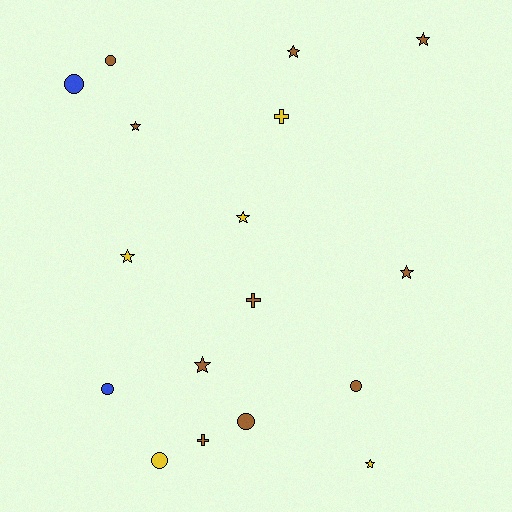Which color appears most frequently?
Brown, with 10 objects.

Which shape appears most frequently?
Star, with 8 objects.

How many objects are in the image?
There are 17 objects.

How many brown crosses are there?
There are 2 brown crosses.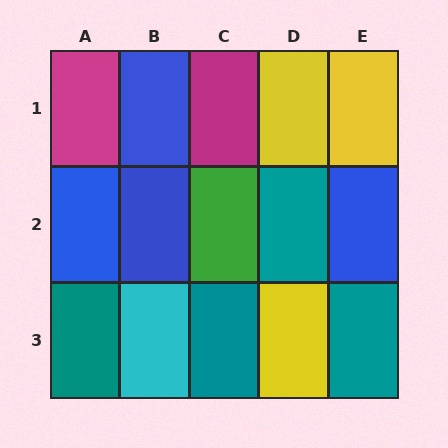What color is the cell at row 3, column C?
Teal.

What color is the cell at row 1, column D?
Yellow.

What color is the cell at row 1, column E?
Yellow.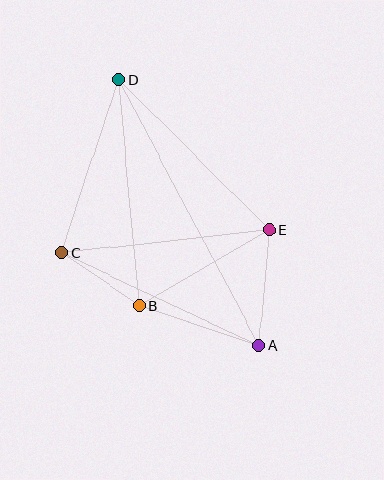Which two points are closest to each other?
Points B and C are closest to each other.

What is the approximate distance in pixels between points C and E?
The distance between C and E is approximately 209 pixels.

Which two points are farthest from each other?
Points A and D are farthest from each other.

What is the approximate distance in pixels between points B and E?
The distance between B and E is approximately 151 pixels.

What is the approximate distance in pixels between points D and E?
The distance between D and E is approximately 213 pixels.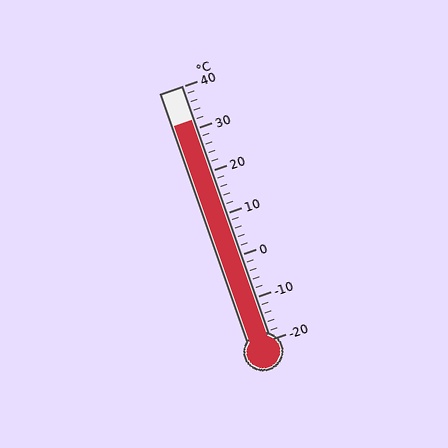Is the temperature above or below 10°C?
The temperature is above 10°C.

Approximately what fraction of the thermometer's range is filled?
The thermometer is filled to approximately 85% of its range.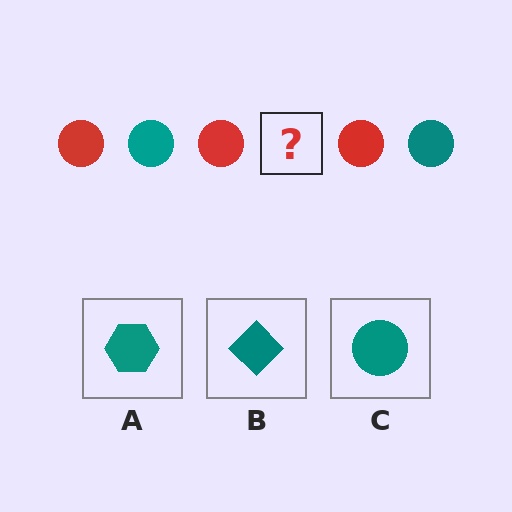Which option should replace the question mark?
Option C.